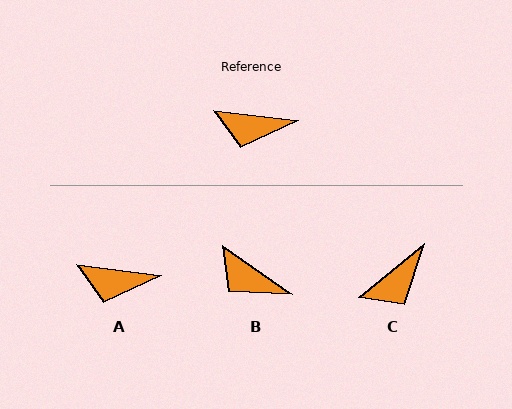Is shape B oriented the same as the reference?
No, it is off by about 28 degrees.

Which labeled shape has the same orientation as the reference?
A.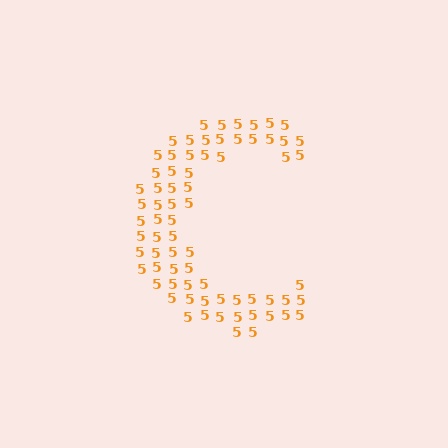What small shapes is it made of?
It is made of small digit 5's.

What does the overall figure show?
The overall figure shows the letter C.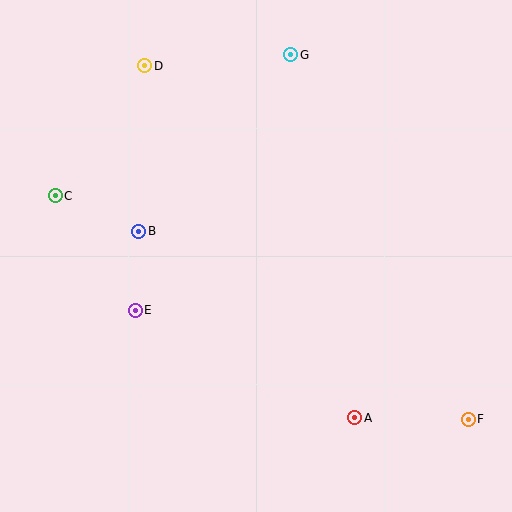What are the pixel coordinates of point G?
Point G is at (291, 55).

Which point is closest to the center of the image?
Point B at (139, 231) is closest to the center.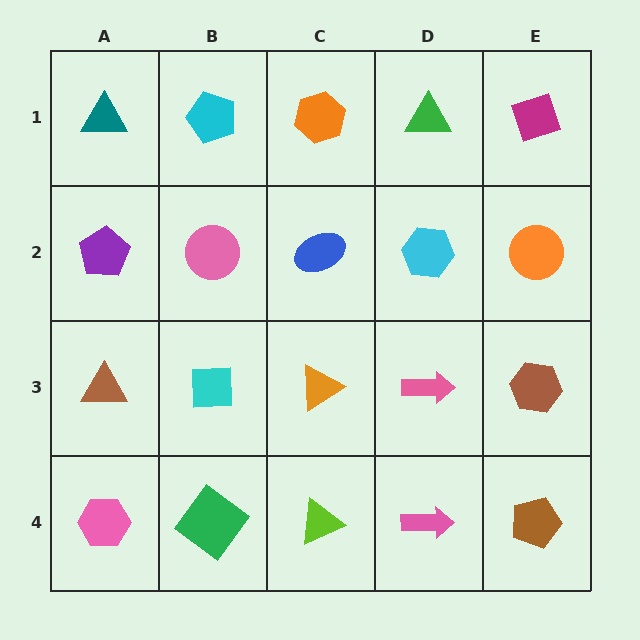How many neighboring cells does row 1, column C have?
3.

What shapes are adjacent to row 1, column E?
An orange circle (row 2, column E), a green triangle (row 1, column D).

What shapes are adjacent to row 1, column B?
A pink circle (row 2, column B), a teal triangle (row 1, column A), an orange hexagon (row 1, column C).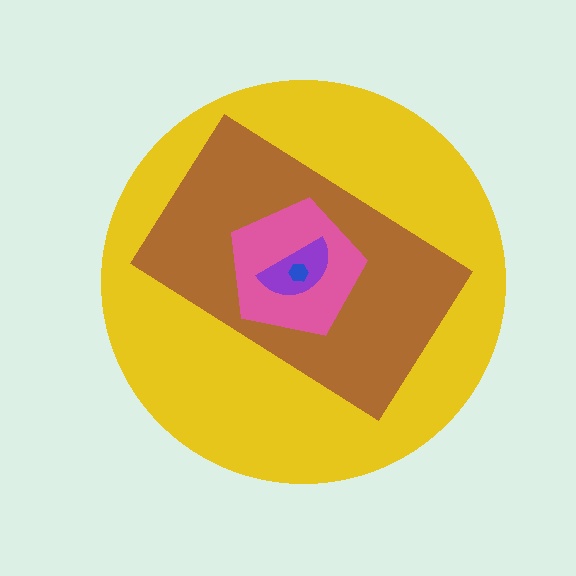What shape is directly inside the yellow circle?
The brown rectangle.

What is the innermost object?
The blue hexagon.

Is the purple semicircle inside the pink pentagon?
Yes.